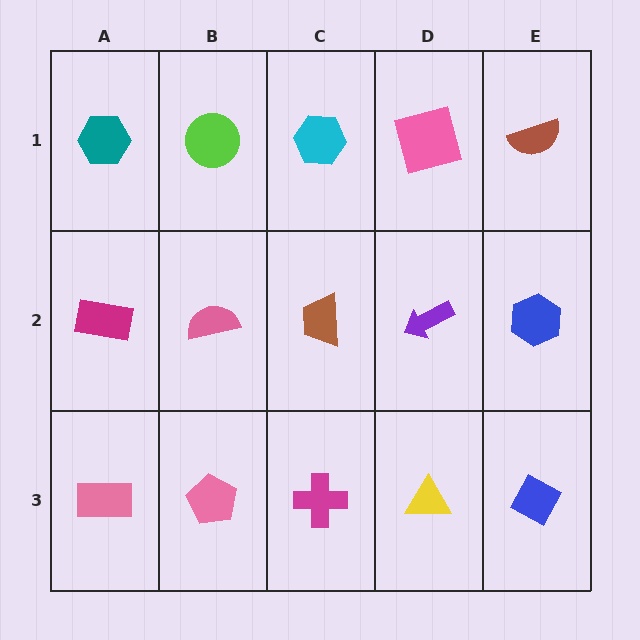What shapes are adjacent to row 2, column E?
A brown semicircle (row 1, column E), a blue diamond (row 3, column E), a purple arrow (row 2, column D).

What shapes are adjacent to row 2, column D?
A pink square (row 1, column D), a yellow triangle (row 3, column D), a brown trapezoid (row 2, column C), a blue hexagon (row 2, column E).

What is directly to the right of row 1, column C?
A pink square.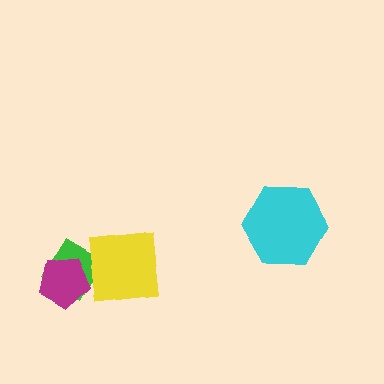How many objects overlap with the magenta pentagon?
2 objects overlap with the magenta pentagon.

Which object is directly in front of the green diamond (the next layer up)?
The yellow square is directly in front of the green diamond.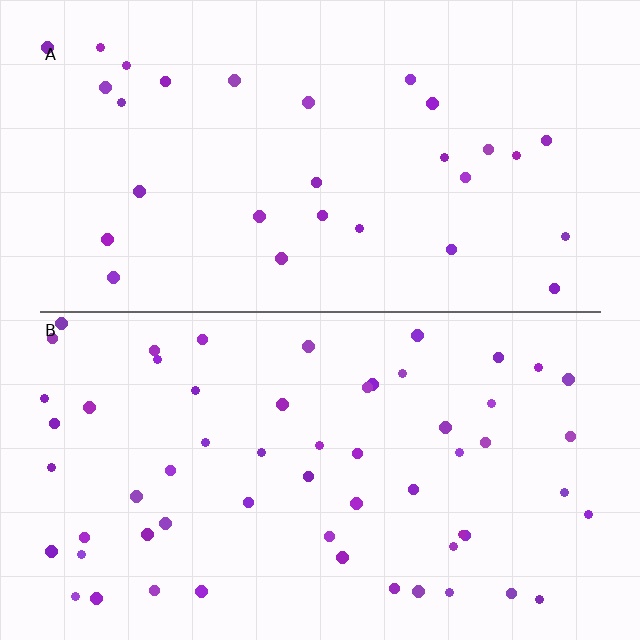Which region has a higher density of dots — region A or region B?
B (the bottom).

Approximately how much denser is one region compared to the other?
Approximately 2.0× — region B over region A.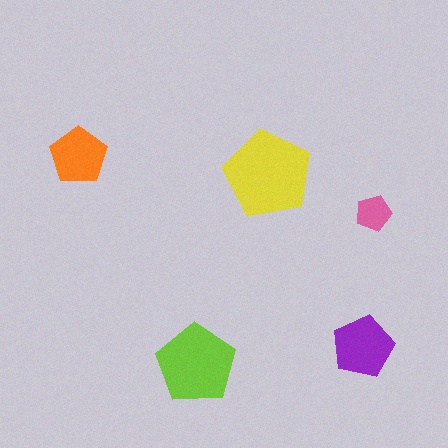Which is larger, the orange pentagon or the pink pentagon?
The orange one.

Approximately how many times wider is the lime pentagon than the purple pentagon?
About 1.5 times wider.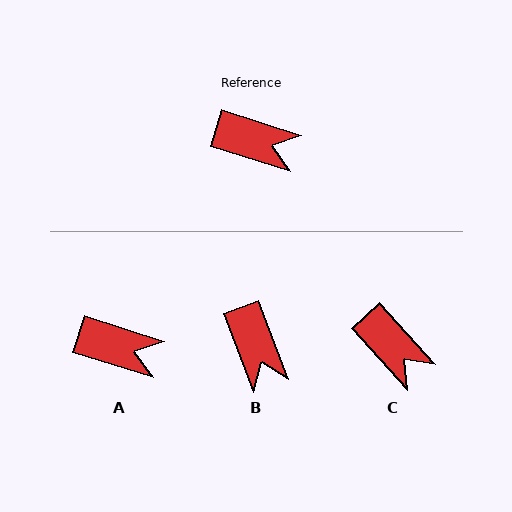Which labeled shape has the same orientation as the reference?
A.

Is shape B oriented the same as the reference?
No, it is off by about 52 degrees.